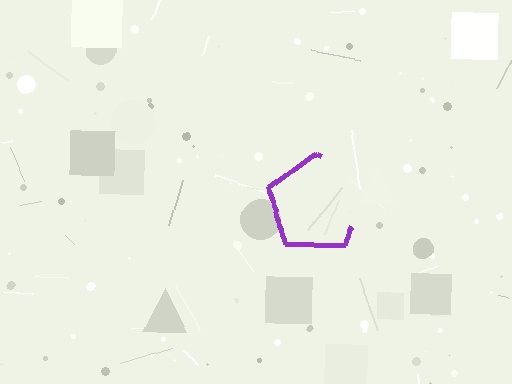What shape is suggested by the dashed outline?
The dashed outline suggests a pentagon.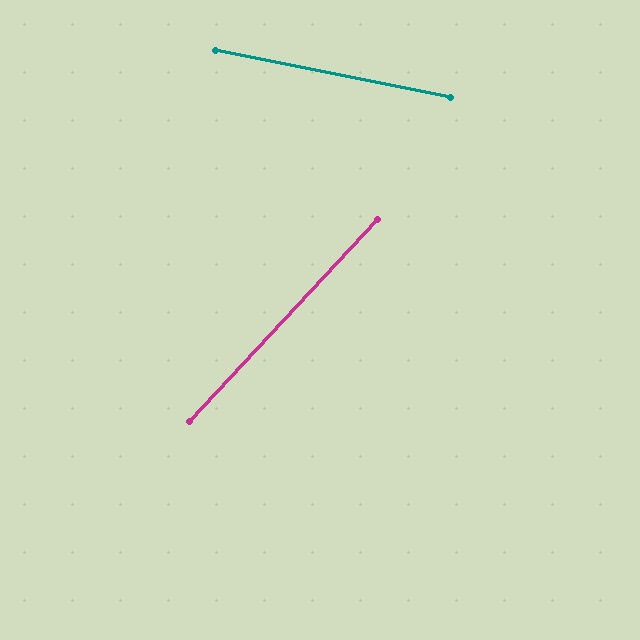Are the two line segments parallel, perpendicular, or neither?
Neither parallel nor perpendicular — they differ by about 58°.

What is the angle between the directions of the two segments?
Approximately 58 degrees.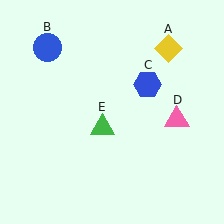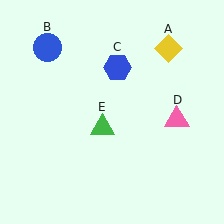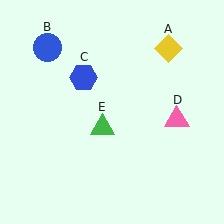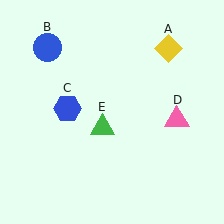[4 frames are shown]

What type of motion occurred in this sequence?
The blue hexagon (object C) rotated counterclockwise around the center of the scene.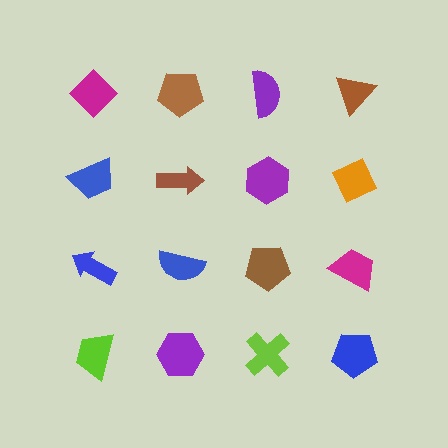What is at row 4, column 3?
A lime cross.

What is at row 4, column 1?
A lime trapezoid.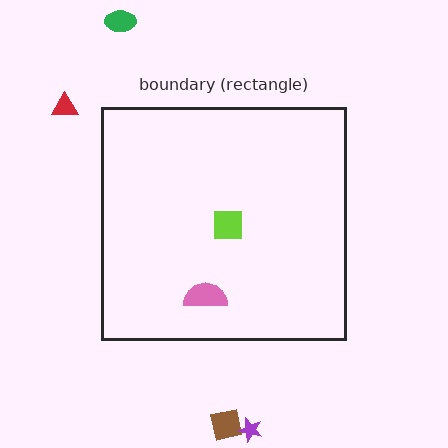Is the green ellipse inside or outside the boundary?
Outside.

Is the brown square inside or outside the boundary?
Outside.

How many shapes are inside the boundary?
2 inside, 4 outside.